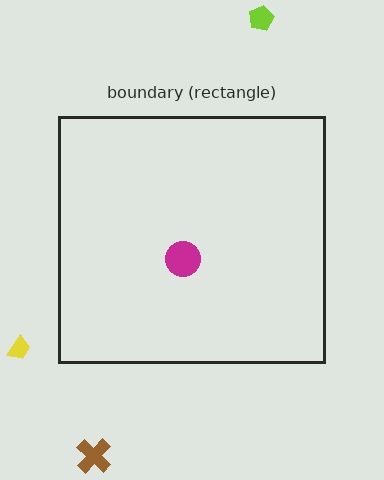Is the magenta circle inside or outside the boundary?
Inside.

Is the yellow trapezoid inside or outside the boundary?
Outside.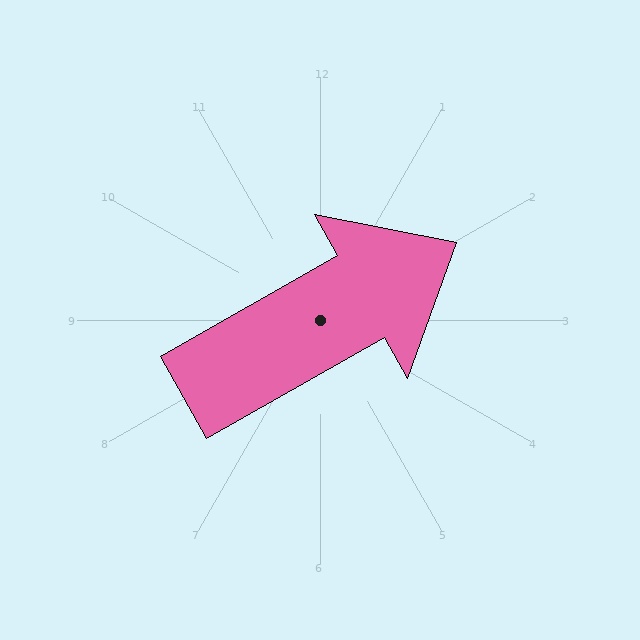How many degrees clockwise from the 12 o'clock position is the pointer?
Approximately 60 degrees.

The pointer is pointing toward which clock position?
Roughly 2 o'clock.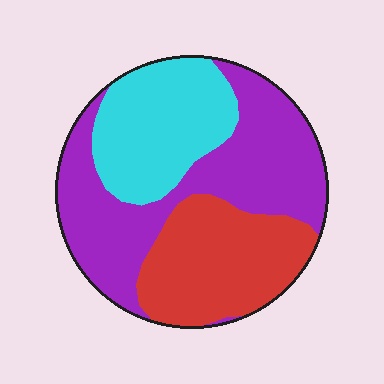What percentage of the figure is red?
Red takes up about one quarter (1/4) of the figure.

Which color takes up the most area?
Purple, at roughly 45%.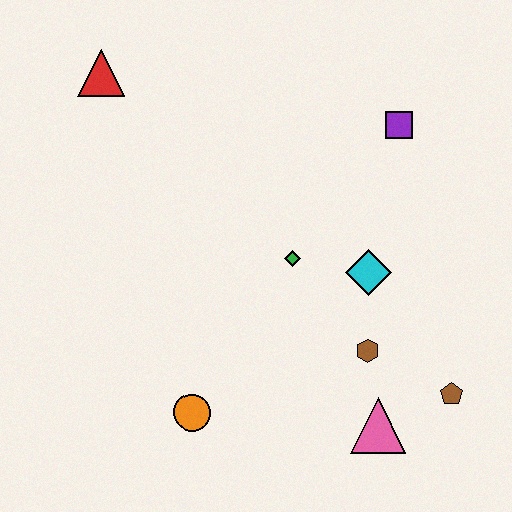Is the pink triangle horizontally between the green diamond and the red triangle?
No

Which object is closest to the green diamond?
The cyan diamond is closest to the green diamond.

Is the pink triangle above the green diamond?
No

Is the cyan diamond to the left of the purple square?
Yes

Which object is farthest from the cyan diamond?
The red triangle is farthest from the cyan diamond.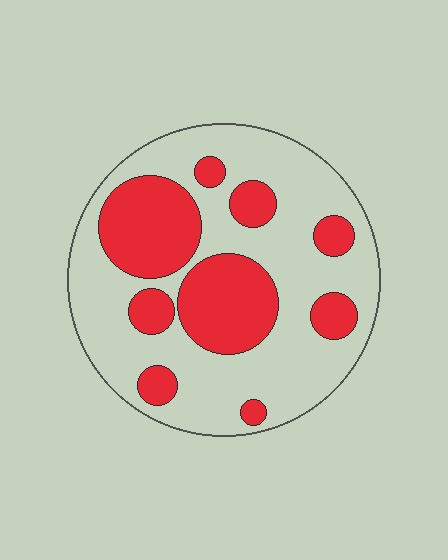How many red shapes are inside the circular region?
9.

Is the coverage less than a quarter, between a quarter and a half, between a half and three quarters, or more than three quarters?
Between a quarter and a half.